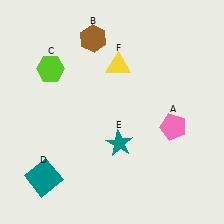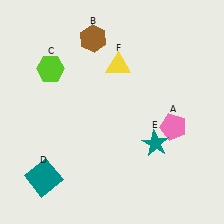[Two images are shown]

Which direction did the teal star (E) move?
The teal star (E) moved right.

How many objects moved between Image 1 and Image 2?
1 object moved between the two images.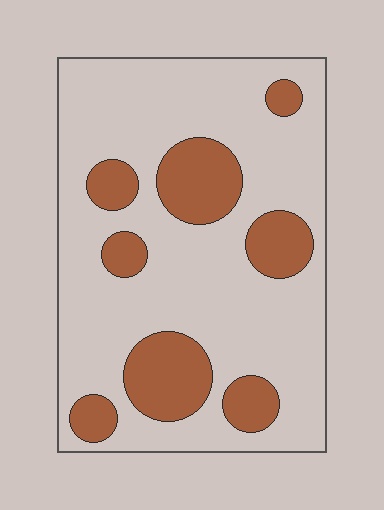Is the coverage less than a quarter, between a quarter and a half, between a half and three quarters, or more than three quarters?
Less than a quarter.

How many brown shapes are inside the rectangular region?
8.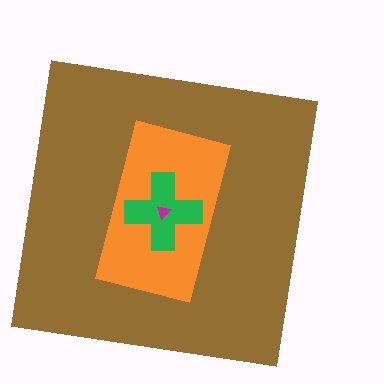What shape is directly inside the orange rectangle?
The green cross.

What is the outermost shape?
The brown square.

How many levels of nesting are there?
4.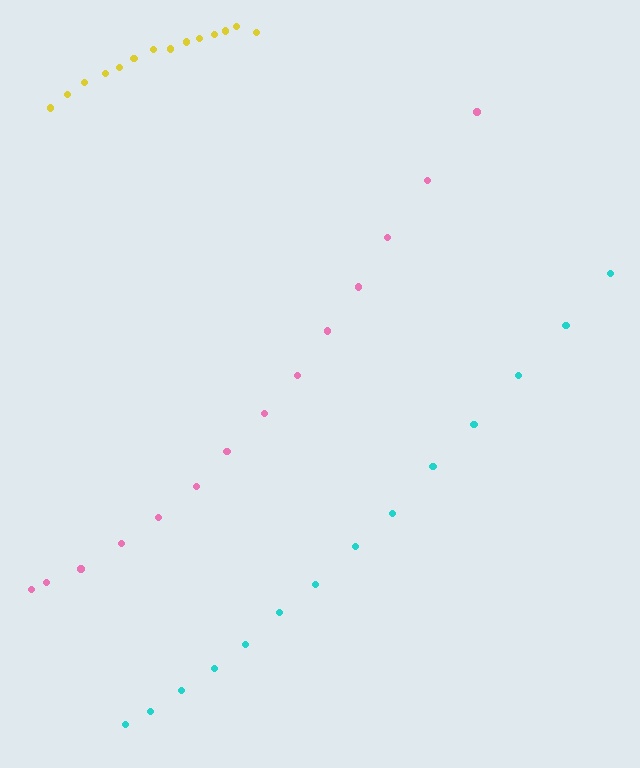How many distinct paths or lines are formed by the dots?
There are 3 distinct paths.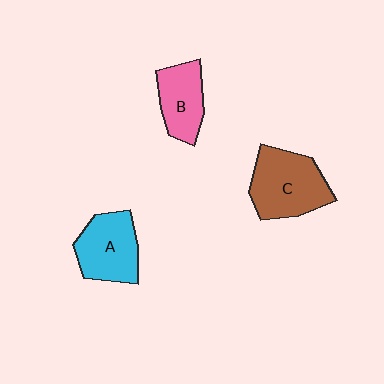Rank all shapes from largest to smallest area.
From largest to smallest: C (brown), A (cyan), B (pink).